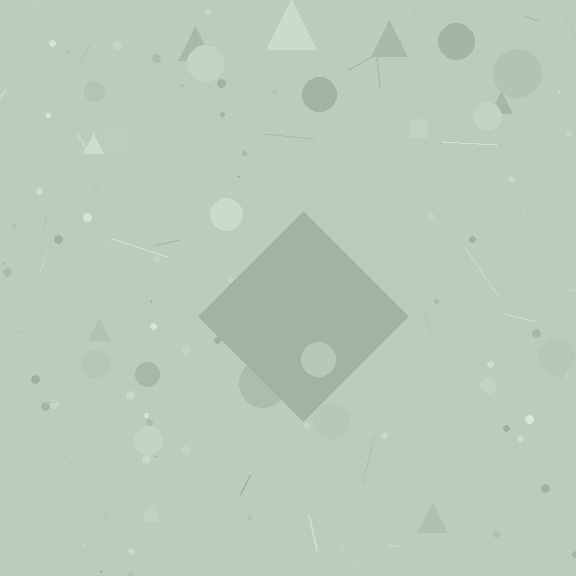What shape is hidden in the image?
A diamond is hidden in the image.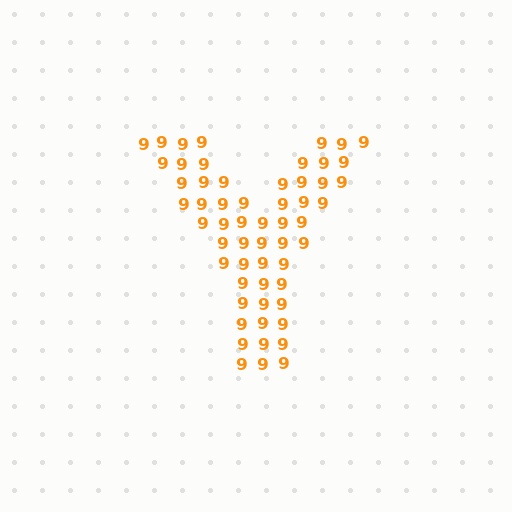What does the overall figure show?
The overall figure shows the letter Y.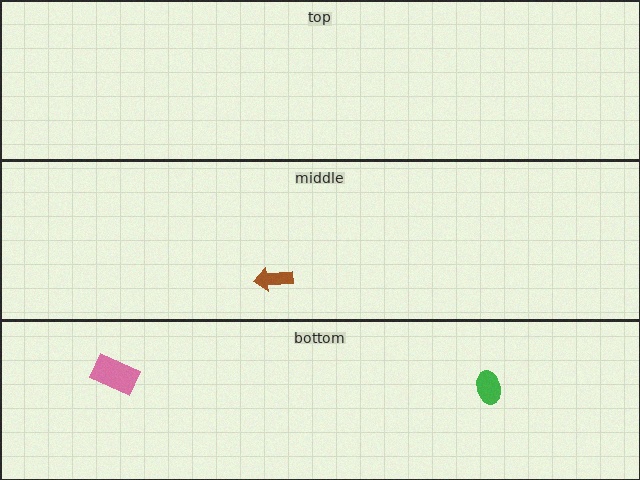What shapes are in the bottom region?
The pink rectangle, the green ellipse.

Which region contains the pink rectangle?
The bottom region.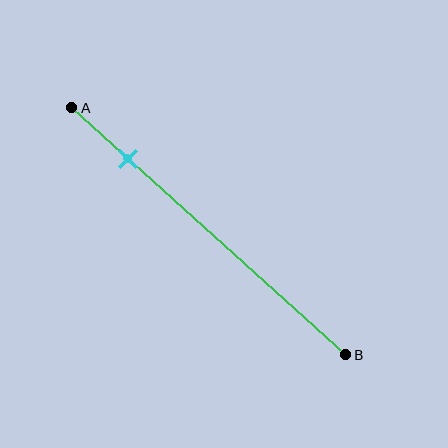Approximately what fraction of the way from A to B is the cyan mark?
The cyan mark is approximately 20% of the way from A to B.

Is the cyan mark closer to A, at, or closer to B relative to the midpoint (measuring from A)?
The cyan mark is closer to point A than the midpoint of segment AB.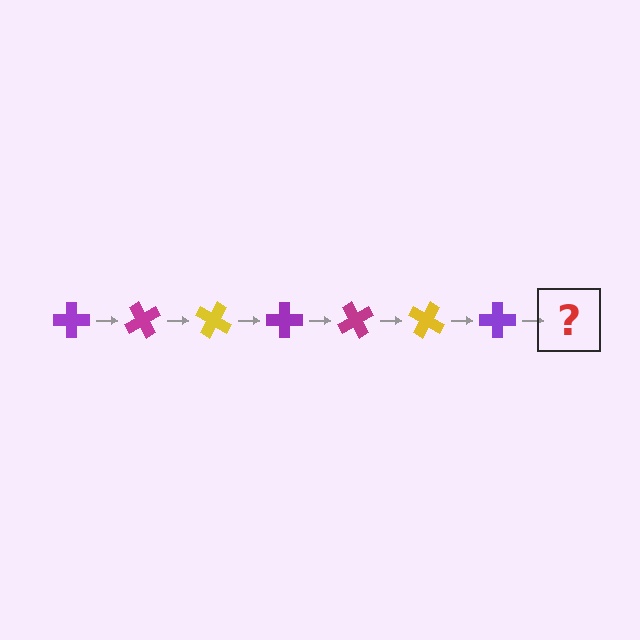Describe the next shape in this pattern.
It should be a magenta cross, rotated 420 degrees from the start.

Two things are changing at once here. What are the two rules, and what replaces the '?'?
The two rules are that it rotates 60 degrees each step and the color cycles through purple, magenta, and yellow. The '?' should be a magenta cross, rotated 420 degrees from the start.